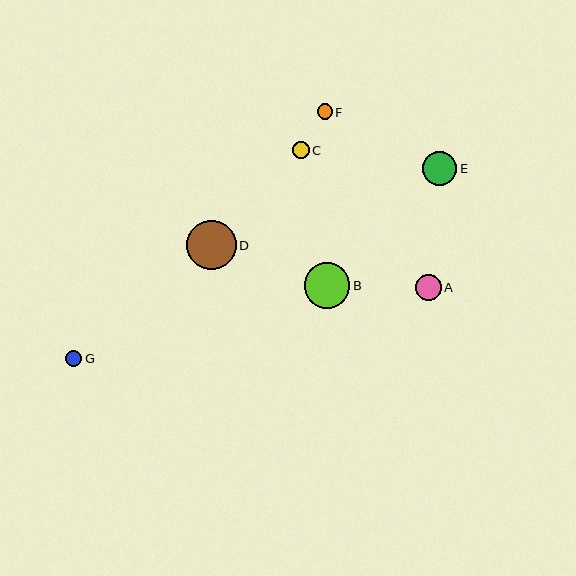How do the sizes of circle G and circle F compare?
Circle G and circle F are approximately the same size.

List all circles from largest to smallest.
From largest to smallest: D, B, E, A, G, C, F.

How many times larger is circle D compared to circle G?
Circle D is approximately 2.9 times the size of circle G.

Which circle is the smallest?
Circle F is the smallest with a size of approximately 15 pixels.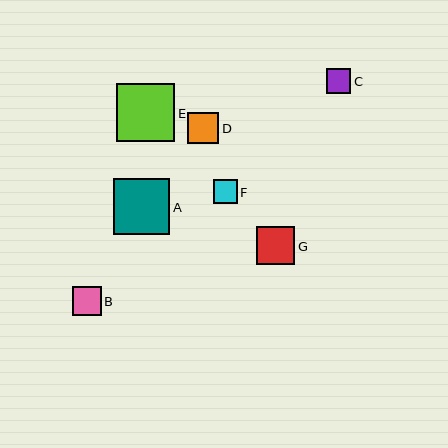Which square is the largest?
Square E is the largest with a size of approximately 58 pixels.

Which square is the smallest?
Square F is the smallest with a size of approximately 24 pixels.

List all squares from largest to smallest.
From largest to smallest: E, A, G, D, B, C, F.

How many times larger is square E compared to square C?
Square E is approximately 2.4 times the size of square C.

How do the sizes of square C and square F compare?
Square C and square F are approximately the same size.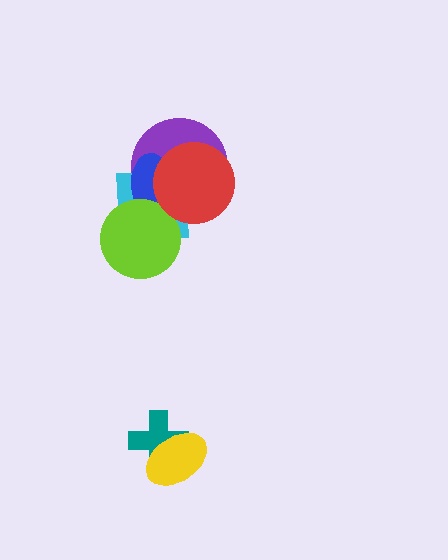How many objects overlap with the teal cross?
1 object overlaps with the teal cross.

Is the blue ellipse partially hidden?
Yes, it is partially covered by another shape.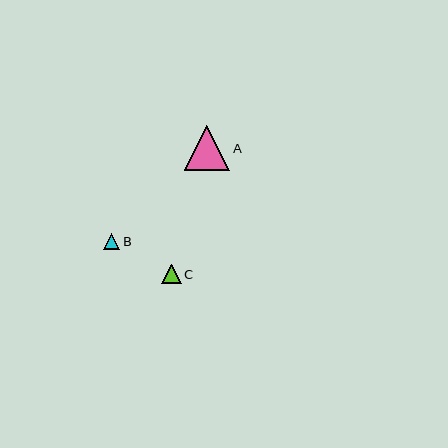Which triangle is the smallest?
Triangle B is the smallest with a size of approximately 16 pixels.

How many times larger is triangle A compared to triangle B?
Triangle A is approximately 2.8 times the size of triangle B.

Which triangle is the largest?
Triangle A is the largest with a size of approximately 45 pixels.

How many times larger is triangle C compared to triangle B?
Triangle C is approximately 1.2 times the size of triangle B.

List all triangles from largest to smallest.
From largest to smallest: A, C, B.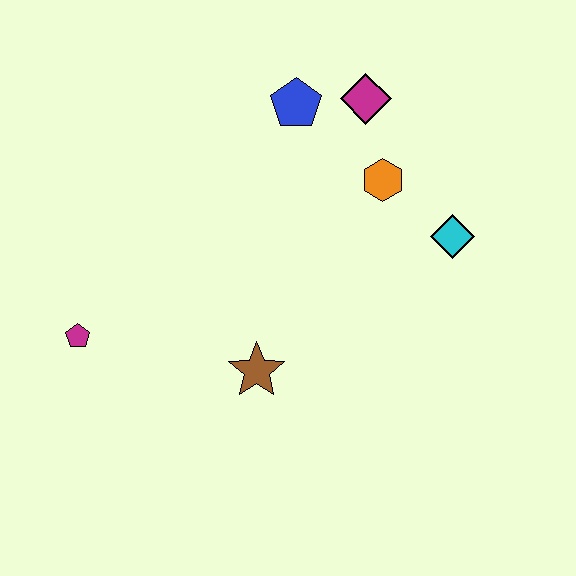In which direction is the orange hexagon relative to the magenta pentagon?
The orange hexagon is to the right of the magenta pentagon.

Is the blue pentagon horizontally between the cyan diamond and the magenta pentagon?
Yes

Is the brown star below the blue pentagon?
Yes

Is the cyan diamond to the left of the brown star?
No